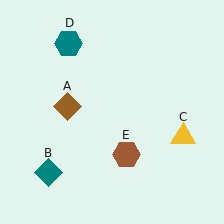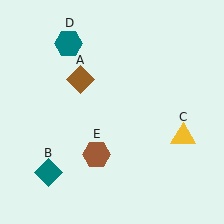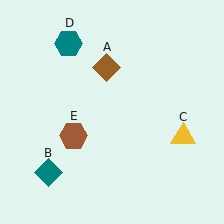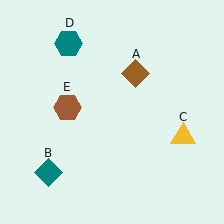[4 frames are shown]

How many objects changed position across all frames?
2 objects changed position: brown diamond (object A), brown hexagon (object E).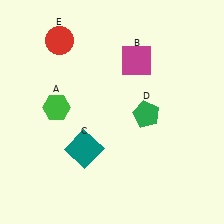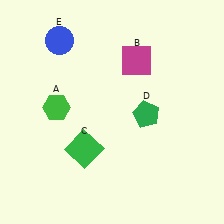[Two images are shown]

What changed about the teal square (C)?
In Image 1, C is teal. In Image 2, it changed to green.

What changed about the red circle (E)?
In Image 1, E is red. In Image 2, it changed to blue.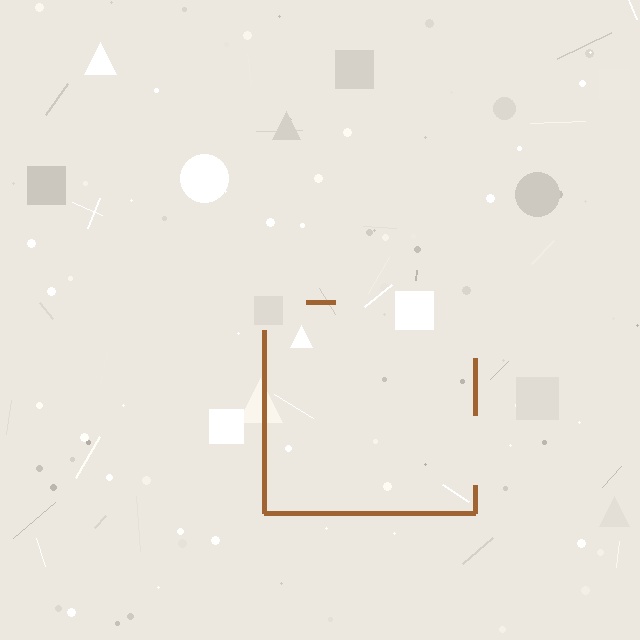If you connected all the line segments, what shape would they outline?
They would outline a square.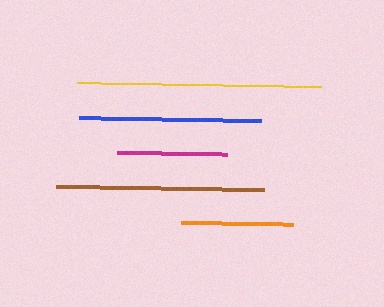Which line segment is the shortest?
The magenta line is the shortest at approximately 110 pixels.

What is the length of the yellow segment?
The yellow segment is approximately 244 pixels long.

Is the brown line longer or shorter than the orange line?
The brown line is longer than the orange line.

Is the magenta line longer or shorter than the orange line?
The orange line is longer than the magenta line.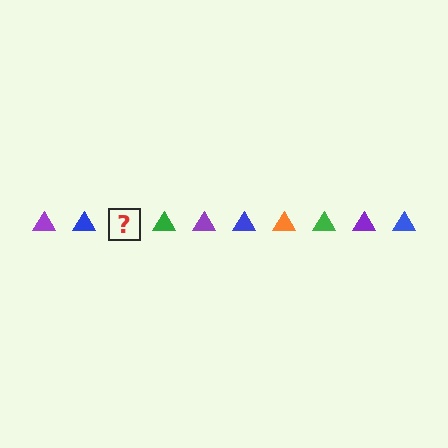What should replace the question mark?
The question mark should be replaced with an orange triangle.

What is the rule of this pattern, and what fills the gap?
The rule is that the pattern cycles through purple, blue, orange, green triangles. The gap should be filled with an orange triangle.